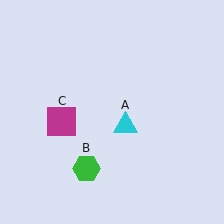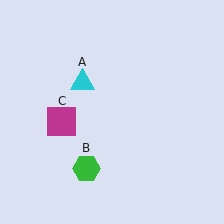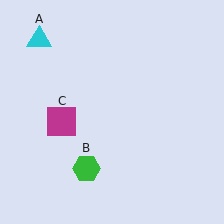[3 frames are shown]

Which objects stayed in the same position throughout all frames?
Green hexagon (object B) and magenta square (object C) remained stationary.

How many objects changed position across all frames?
1 object changed position: cyan triangle (object A).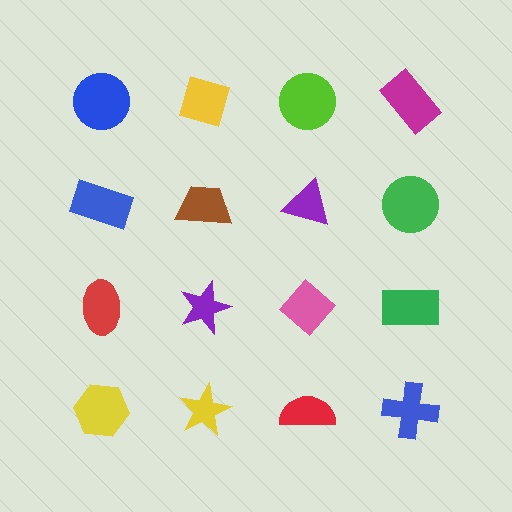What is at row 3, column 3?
A pink diamond.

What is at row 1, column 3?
A lime circle.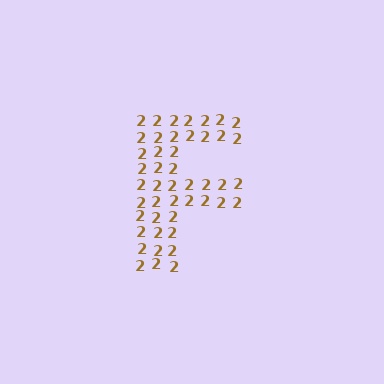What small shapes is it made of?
It is made of small digit 2's.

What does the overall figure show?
The overall figure shows the letter F.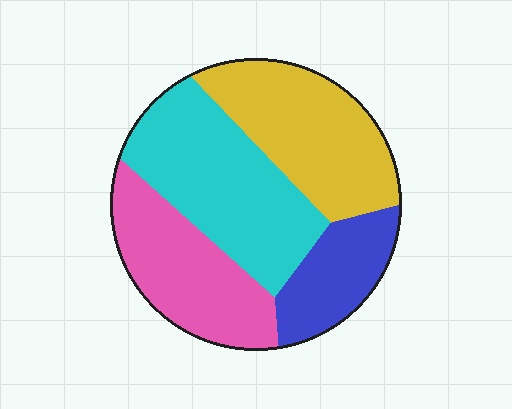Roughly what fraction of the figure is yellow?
Yellow takes up about one quarter (1/4) of the figure.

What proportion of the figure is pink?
Pink covers about 25% of the figure.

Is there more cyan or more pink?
Cyan.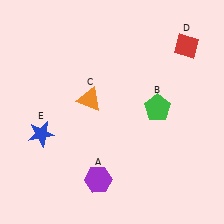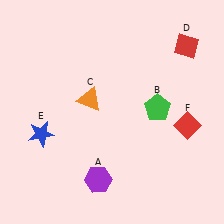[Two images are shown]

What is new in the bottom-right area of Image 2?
A red diamond (F) was added in the bottom-right area of Image 2.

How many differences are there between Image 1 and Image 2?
There is 1 difference between the two images.